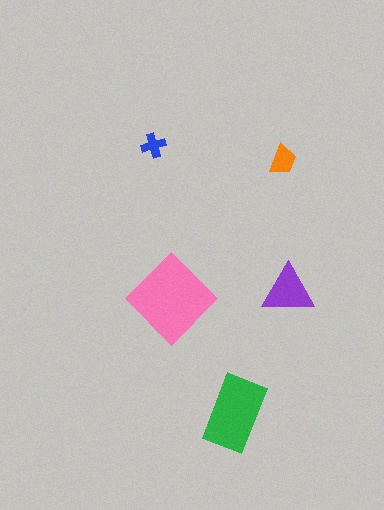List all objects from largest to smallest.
The pink diamond, the green rectangle, the purple triangle, the orange trapezoid, the blue cross.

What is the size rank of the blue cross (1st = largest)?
5th.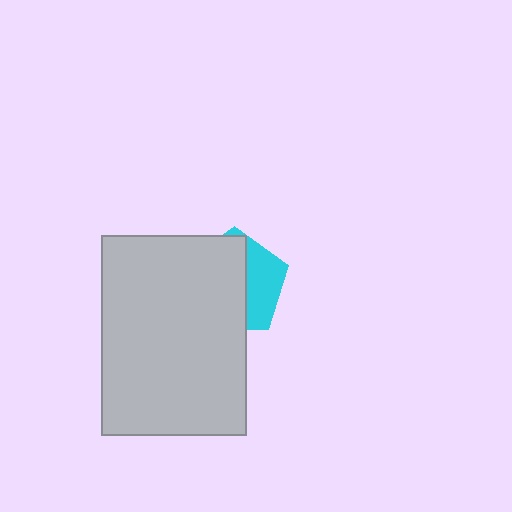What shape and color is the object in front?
The object in front is a light gray rectangle.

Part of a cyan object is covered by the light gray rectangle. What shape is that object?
It is a pentagon.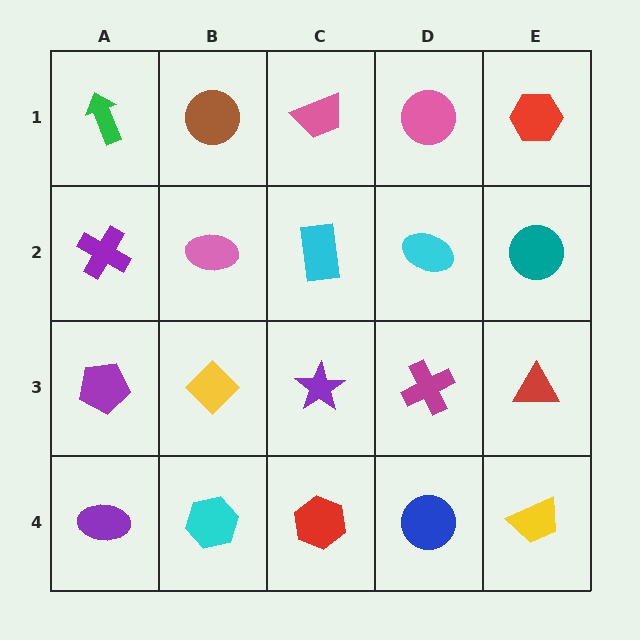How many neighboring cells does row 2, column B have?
4.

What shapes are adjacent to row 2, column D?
A pink circle (row 1, column D), a magenta cross (row 3, column D), a cyan rectangle (row 2, column C), a teal circle (row 2, column E).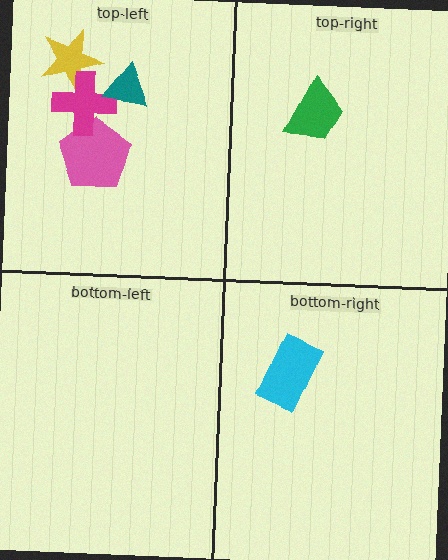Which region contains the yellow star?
The top-left region.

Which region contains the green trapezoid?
The top-right region.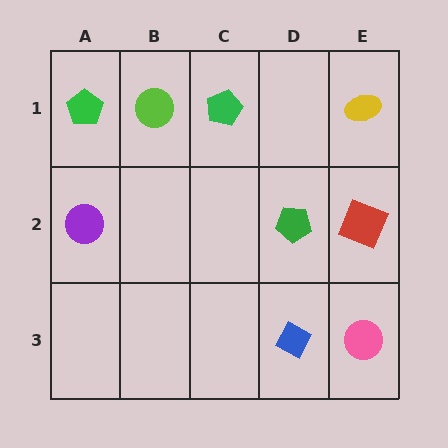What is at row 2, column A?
A purple circle.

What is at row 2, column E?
A red square.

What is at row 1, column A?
A green pentagon.